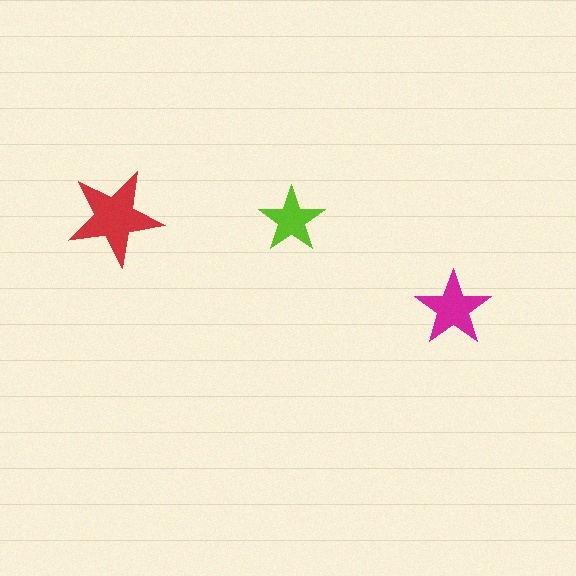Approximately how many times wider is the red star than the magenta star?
About 1.5 times wider.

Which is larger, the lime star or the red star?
The red one.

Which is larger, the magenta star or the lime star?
The magenta one.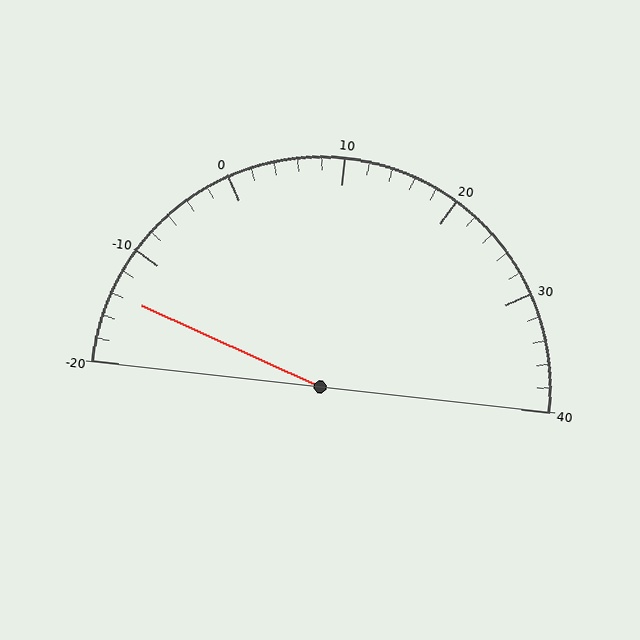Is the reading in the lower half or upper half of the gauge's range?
The reading is in the lower half of the range (-20 to 40).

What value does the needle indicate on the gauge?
The needle indicates approximately -14.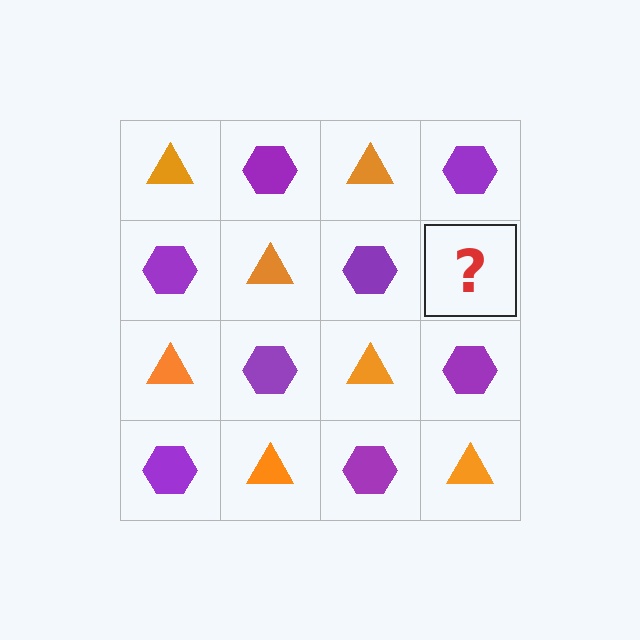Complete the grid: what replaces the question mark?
The question mark should be replaced with an orange triangle.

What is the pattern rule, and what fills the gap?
The rule is that it alternates orange triangle and purple hexagon in a checkerboard pattern. The gap should be filled with an orange triangle.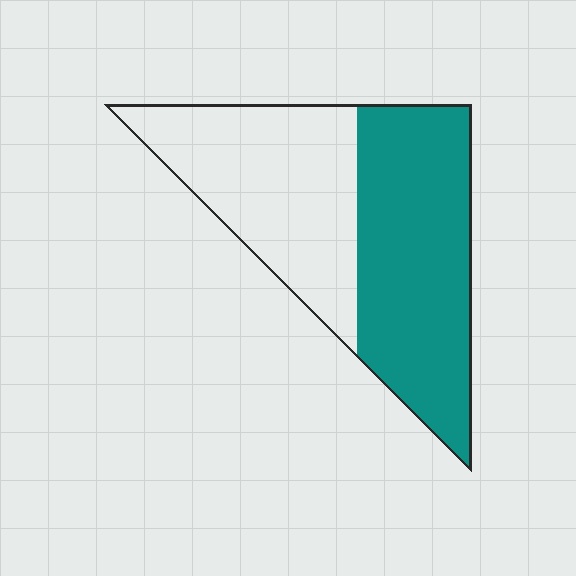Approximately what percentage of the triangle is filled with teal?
Approximately 55%.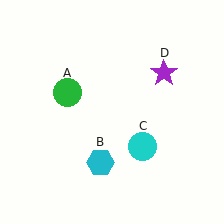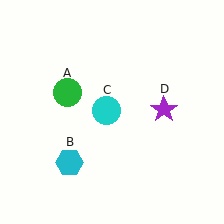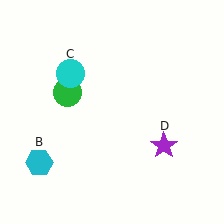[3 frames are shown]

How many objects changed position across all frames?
3 objects changed position: cyan hexagon (object B), cyan circle (object C), purple star (object D).